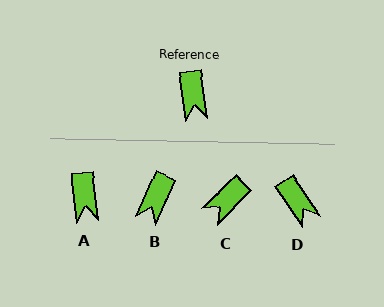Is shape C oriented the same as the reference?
No, it is off by about 52 degrees.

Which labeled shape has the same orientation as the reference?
A.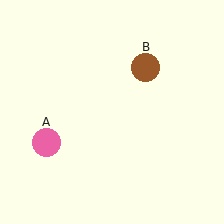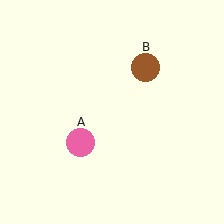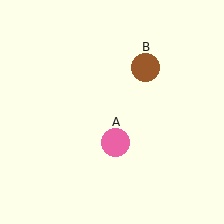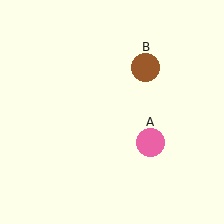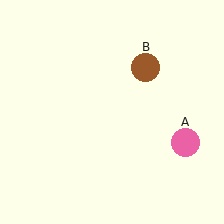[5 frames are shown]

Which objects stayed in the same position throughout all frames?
Brown circle (object B) remained stationary.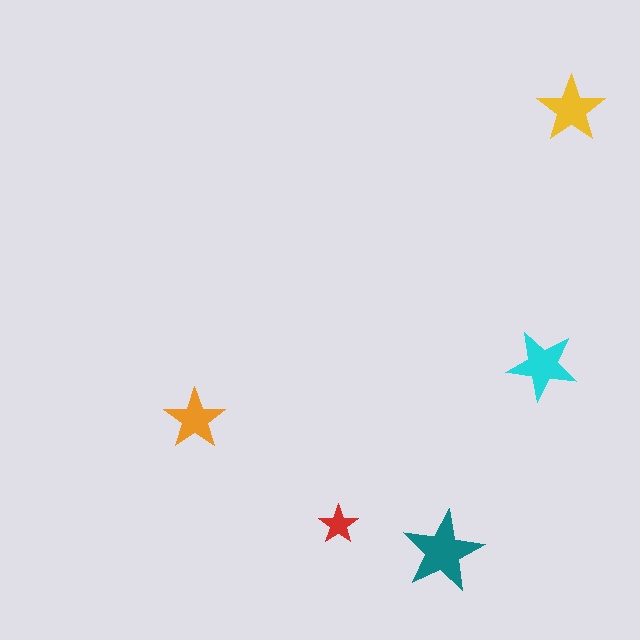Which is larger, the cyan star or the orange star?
The cyan one.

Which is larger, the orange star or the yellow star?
The yellow one.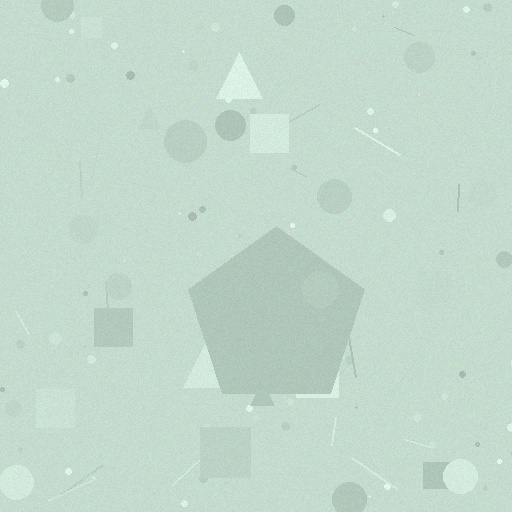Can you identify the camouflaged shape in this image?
The camouflaged shape is a pentagon.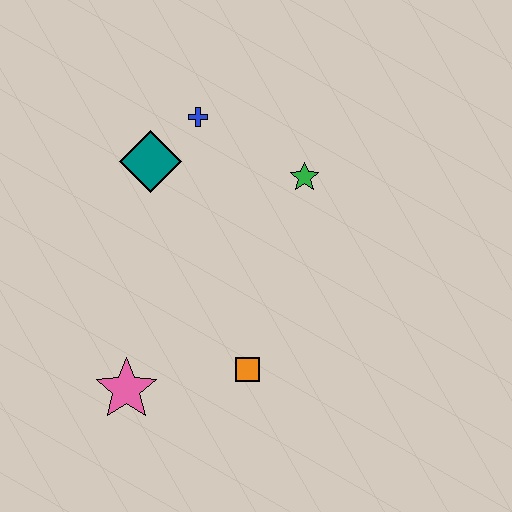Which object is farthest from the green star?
The pink star is farthest from the green star.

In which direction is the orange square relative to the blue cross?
The orange square is below the blue cross.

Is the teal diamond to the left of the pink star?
No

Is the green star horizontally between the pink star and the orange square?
No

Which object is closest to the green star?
The blue cross is closest to the green star.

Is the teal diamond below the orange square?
No